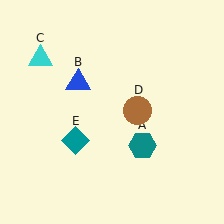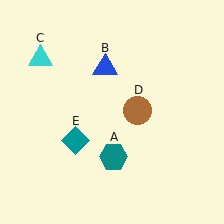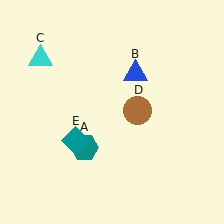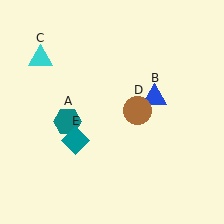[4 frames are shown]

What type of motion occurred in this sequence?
The teal hexagon (object A), blue triangle (object B) rotated clockwise around the center of the scene.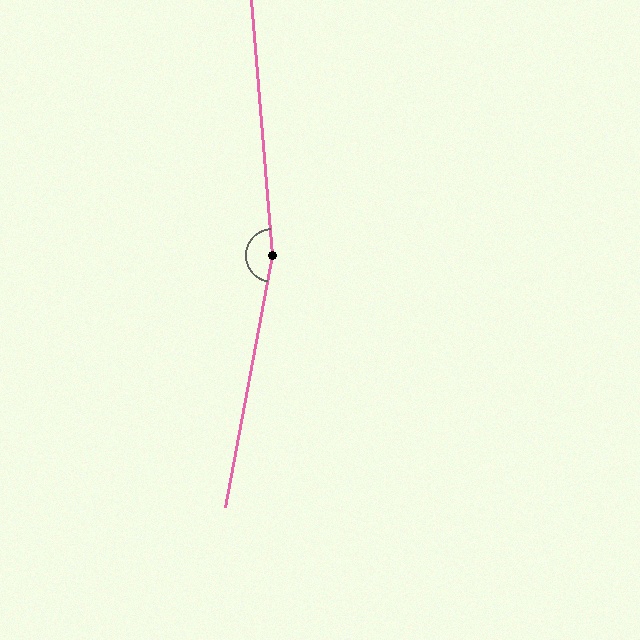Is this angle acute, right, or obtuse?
It is obtuse.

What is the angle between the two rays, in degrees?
Approximately 165 degrees.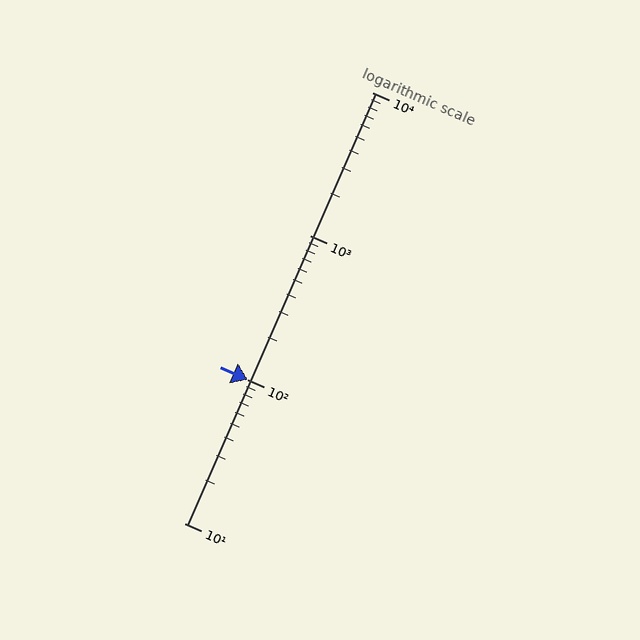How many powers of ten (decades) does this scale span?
The scale spans 3 decades, from 10 to 10000.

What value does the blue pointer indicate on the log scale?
The pointer indicates approximately 100.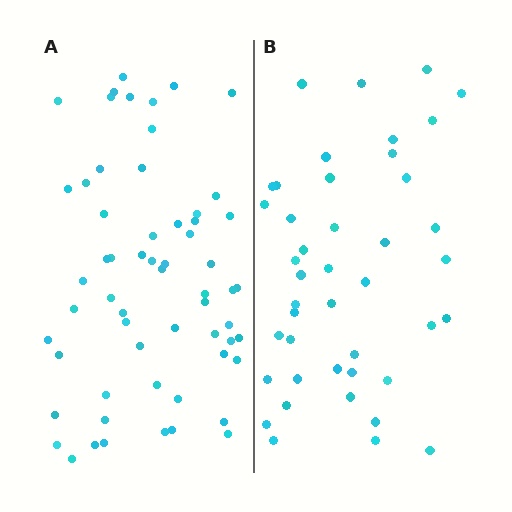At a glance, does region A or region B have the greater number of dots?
Region A (the left region) has more dots.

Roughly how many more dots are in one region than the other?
Region A has approximately 15 more dots than region B.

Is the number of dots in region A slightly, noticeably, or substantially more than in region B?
Region A has noticeably more, but not dramatically so. The ratio is roughly 1.4 to 1.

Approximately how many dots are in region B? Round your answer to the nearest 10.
About 40 dots. (The exact count is 43, which rounds to 40.)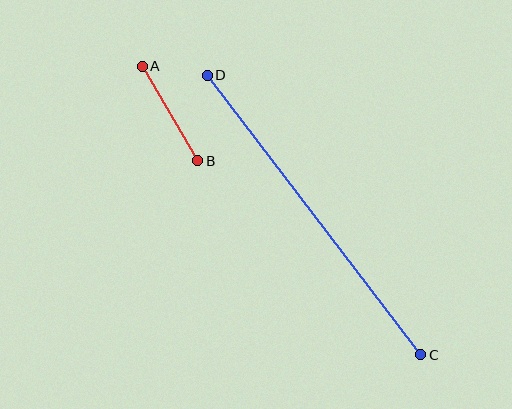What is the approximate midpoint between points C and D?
The midpoint is at approximately (314, 215) pixels.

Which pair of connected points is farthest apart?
Points C and D are farthest apart.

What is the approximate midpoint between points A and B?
The midpoint is at approximately (170, 114) pixels.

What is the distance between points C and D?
The distance is approximately 351 pixels.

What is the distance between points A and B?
The distance is approximately 109 pixels.